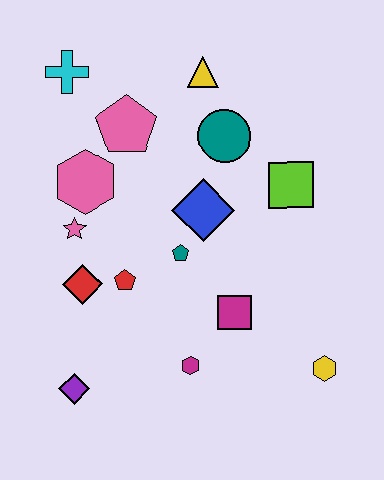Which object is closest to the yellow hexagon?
The magenta square is closest to the yellow hexagon.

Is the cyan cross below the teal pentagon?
No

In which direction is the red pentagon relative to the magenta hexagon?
The red pentagon is above the magenta hexagon.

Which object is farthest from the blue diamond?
The purple diamond is farthest from the blue diamond.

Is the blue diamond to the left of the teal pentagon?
No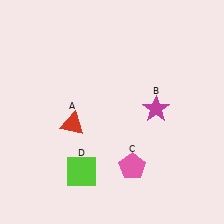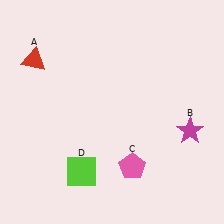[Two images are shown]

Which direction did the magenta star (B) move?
The magenta star (B) moved right.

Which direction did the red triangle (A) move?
The red triangle (A) moved up.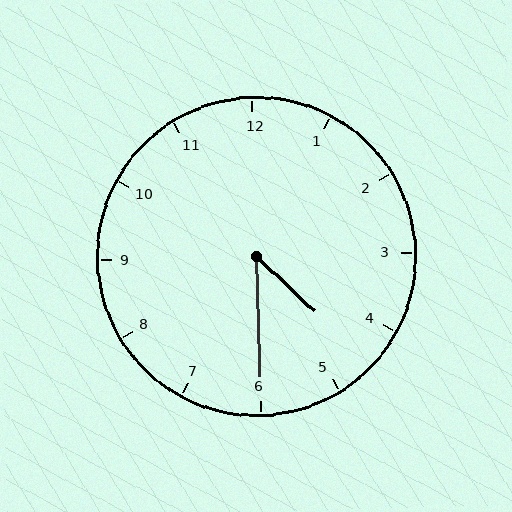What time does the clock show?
4:30.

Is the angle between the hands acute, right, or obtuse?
It is acute.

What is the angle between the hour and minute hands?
Approximately 45 degrees.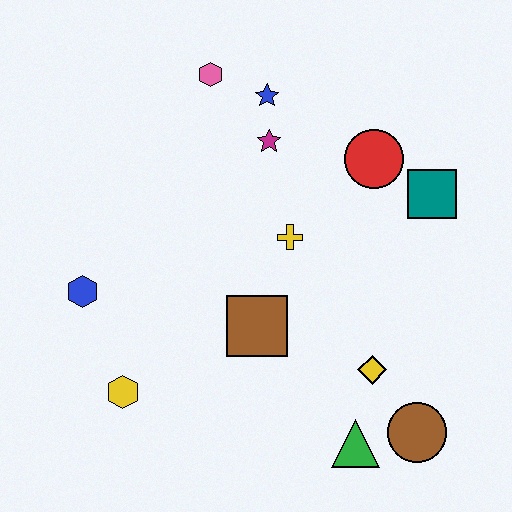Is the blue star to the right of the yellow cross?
No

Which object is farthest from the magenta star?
The brown circle is farthest from the magenta star.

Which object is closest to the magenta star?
The blue star is closest to the magenta star.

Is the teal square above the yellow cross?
Yes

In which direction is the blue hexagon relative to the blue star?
The blue hexagon is below the blue star.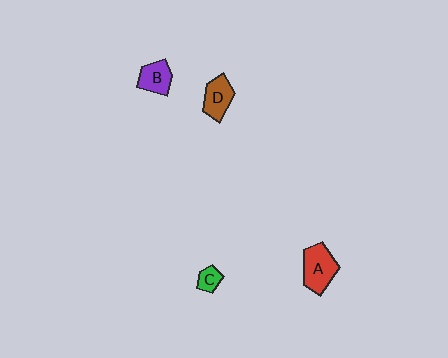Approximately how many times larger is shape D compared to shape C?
Approximately 2.0 times.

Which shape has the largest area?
Shape A (red).